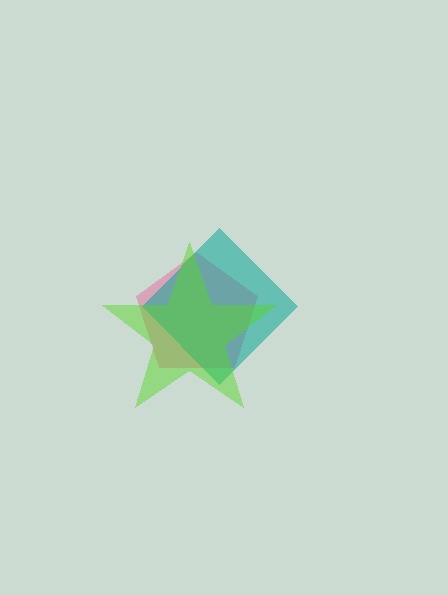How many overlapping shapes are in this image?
There are 3 overlapping shapes in the image.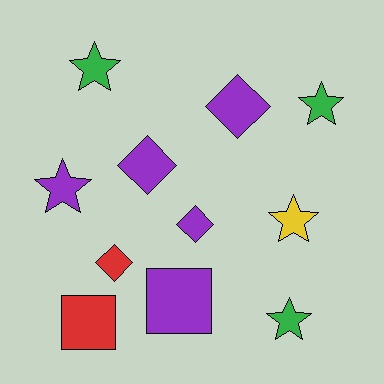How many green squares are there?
There are no green squares.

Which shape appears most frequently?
Star, with 5 objects.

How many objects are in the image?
There are 11 objects.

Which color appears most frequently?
Purple, with 5 objects.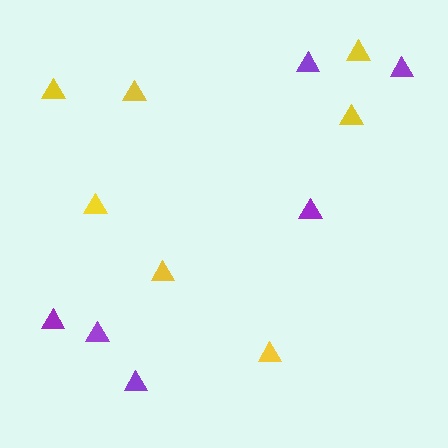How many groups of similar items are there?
There are 2 groups: one group of yellow triangles (7) and one group of purple triangles (6).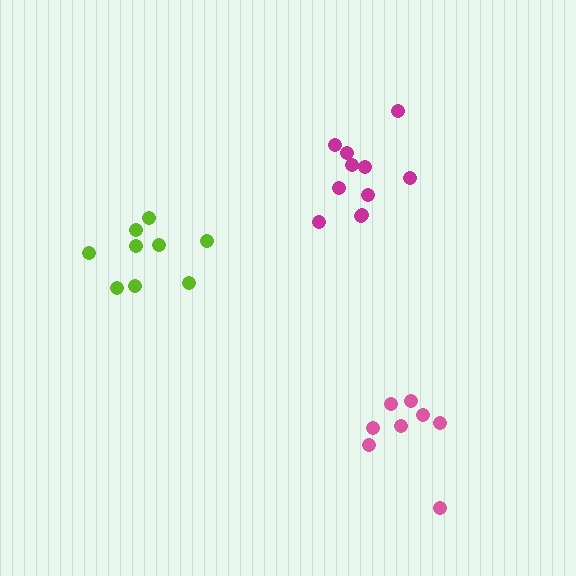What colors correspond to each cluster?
The clusters are colored: magenta, lime, pink.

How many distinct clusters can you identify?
There are 3 distinct clusters.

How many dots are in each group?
Group 1: 11 dots, Group 2: 9 dots, Group 3: 8 dots (28 total).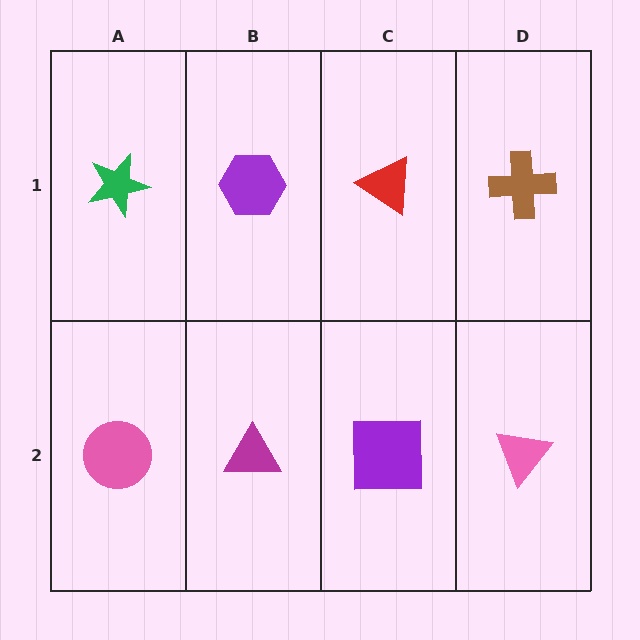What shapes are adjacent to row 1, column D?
A pink triangle (row 2, column D), a red triangle (row 1, column C).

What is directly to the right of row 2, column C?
A pink triangle.